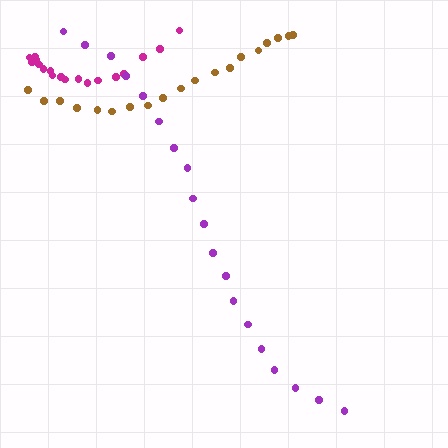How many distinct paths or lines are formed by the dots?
There are 3 distinct paths.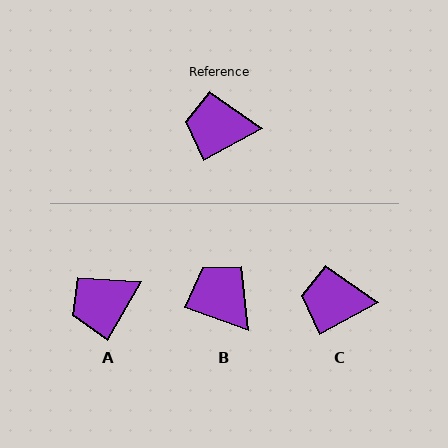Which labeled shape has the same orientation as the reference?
C.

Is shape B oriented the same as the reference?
No, it is off by about 49 degrees.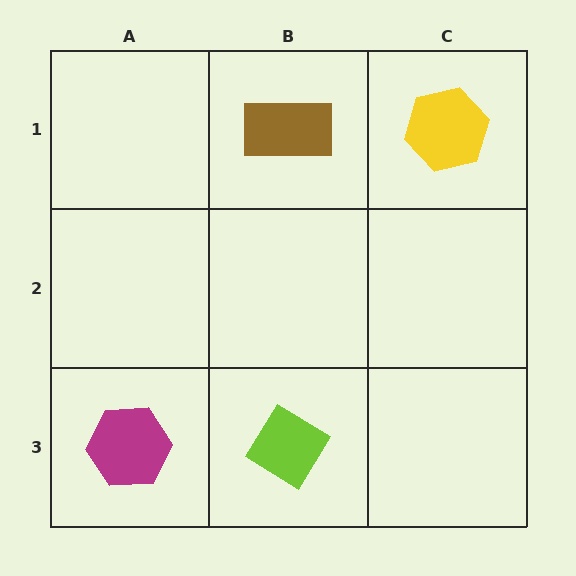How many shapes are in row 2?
0 shapes.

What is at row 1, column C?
A yellow hexagon.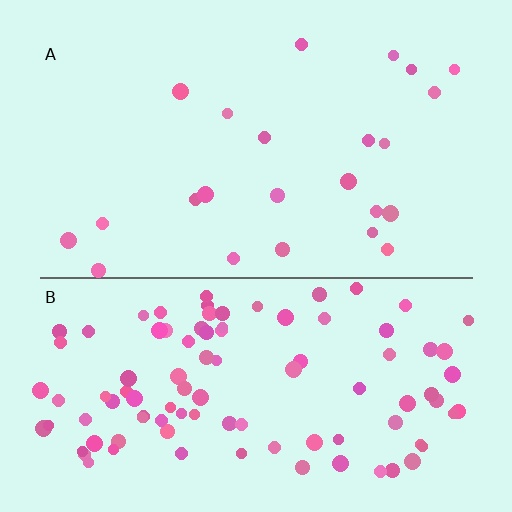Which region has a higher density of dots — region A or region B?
B (the bottom).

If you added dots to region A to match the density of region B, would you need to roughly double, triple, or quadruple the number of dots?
Approximately quadruple.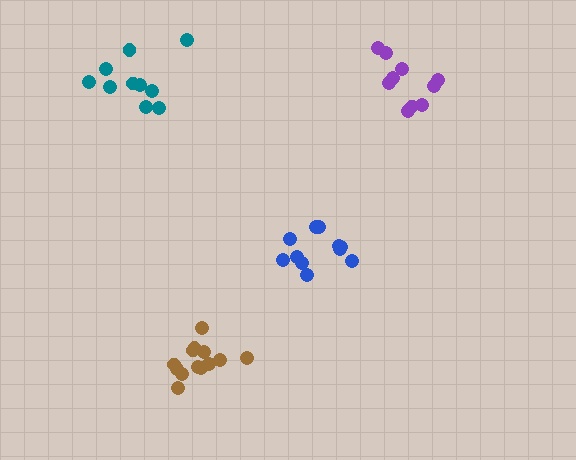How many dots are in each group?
Group 1: 11 dots, Group 2: 10 dots, Group 3: 13 dots, Group 4: 10 dots (44 total).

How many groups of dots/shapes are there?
There are 4 groups.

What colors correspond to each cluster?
The clusters are colored: blue, teal, brown, purple.